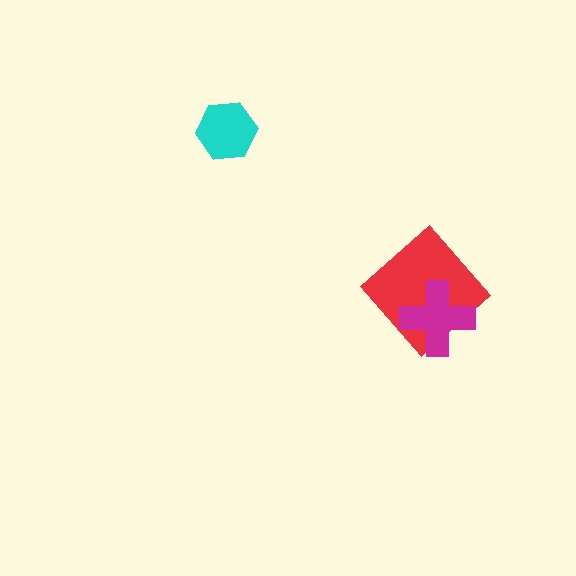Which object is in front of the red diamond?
The magenta cross is in front of the red diamond.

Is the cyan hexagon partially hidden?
No, no other shape covers it.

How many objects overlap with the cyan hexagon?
0 objects overlap with the cyan hexagon.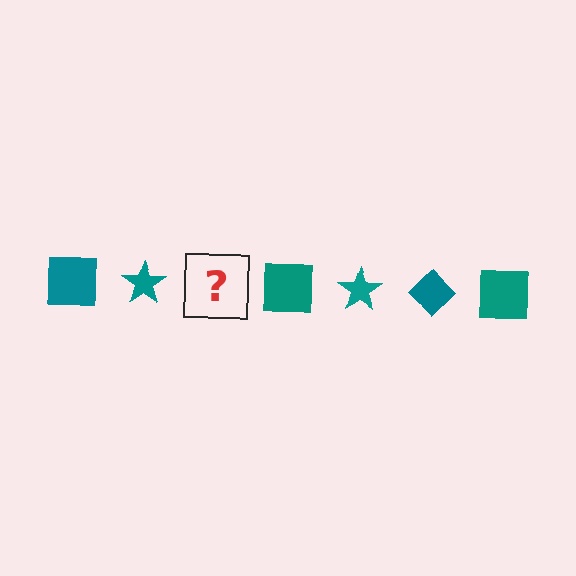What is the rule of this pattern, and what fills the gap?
The rule is that the pattern cycles through square, star, diamond shapes in teal. The gap should be filled with a teal diamond.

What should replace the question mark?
The question mark should be replaced with a teal diamond.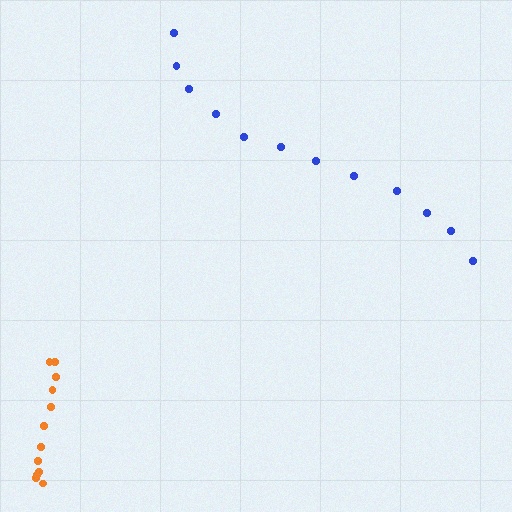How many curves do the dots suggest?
There are 2 distinct paths.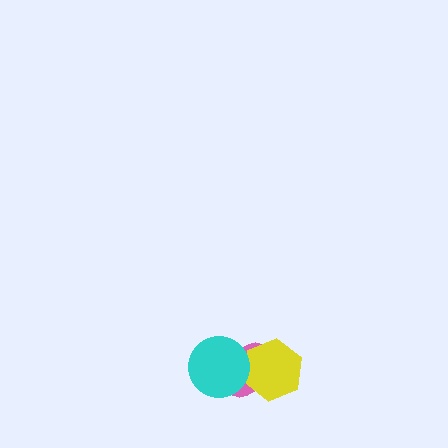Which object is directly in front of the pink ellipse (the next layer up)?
The yellow hexagon is directly in front of the pink ellipse.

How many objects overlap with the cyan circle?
2 objects overlap with the cyan circle.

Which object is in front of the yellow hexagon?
The cyan circle is in front of the yellow hexagon.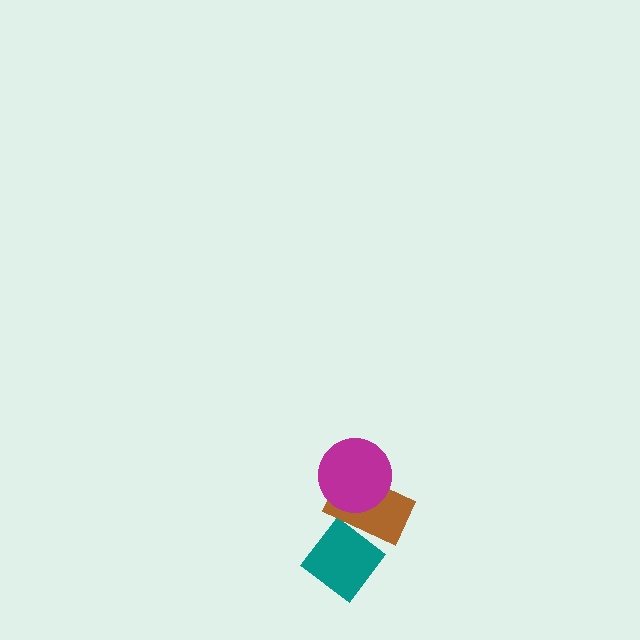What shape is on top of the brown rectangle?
The magenta circle is on top of the brown rectangle.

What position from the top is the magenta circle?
The magenta circle is 1st from the top.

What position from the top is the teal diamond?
The teal diamond is 3rd from the top.